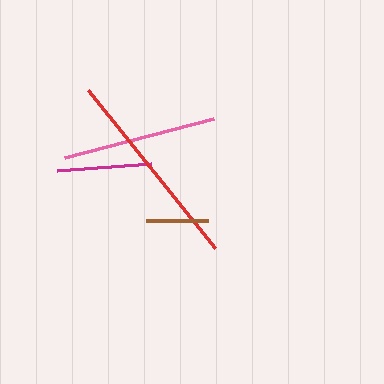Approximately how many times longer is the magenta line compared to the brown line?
The magenta line is approximately 1.5 times the length of the brown line.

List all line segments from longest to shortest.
From longest to shortest: red, pink, magenta, brown.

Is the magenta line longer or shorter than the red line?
The red line is longer than the magenta line.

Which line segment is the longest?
The red line is the longest at approximately 203 pixels.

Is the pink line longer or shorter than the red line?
The red line is longer than the pink line.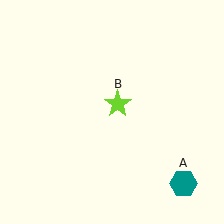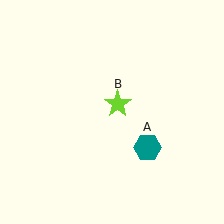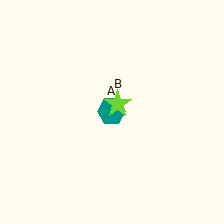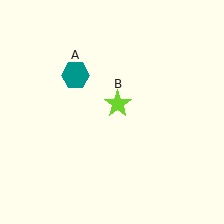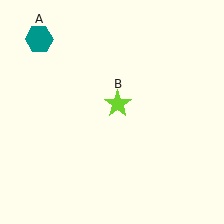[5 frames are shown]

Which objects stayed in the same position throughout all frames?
Lime star (object B) remained stationary.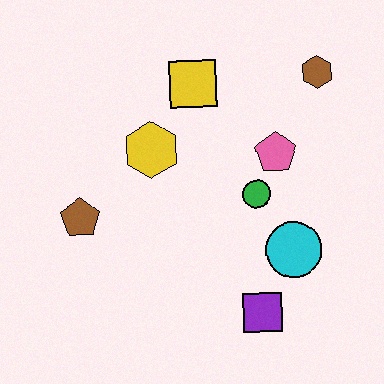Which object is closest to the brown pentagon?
The yellow hexagon is closest to the brown pentagon.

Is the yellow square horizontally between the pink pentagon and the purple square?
No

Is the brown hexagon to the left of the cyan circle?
No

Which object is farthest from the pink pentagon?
The brown pentagon is farthest from the pink pentagon.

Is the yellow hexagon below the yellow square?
Yes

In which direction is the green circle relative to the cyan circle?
The green circle is above the cyan circle.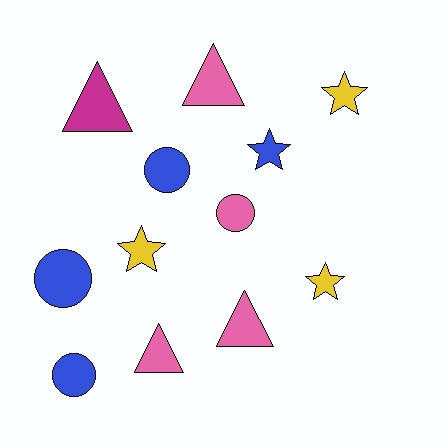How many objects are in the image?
There are 12 objects.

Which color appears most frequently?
Pink, with 4 objects.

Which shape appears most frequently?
Circle, with 4 objects.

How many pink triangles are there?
There are 3 pink triangles.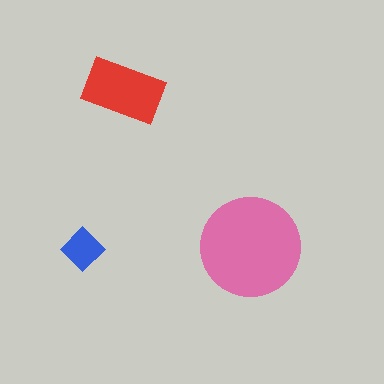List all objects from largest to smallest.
The pink circle, the red rectangle, the blue diamond.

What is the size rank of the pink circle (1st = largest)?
1st.